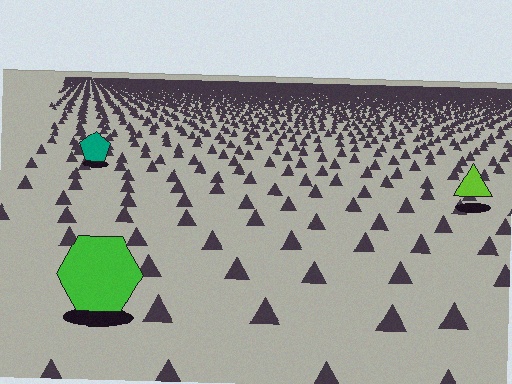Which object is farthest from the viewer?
The teal pentagon is farthest from the viewer. It appears smaller and the ground texture around it is denser.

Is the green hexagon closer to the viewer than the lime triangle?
Yes. The green hexagon is closer — you can tell from the texture gradient: the ground texture is coarser near it.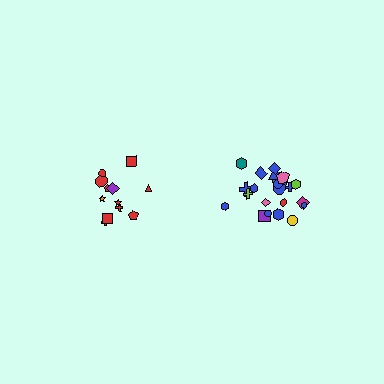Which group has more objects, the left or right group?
The right group.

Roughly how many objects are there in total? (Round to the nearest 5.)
Roughly 35 objects in total.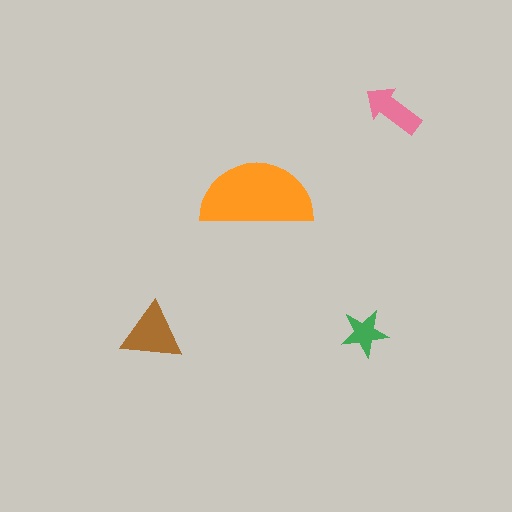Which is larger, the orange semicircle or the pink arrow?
The orange semicircle.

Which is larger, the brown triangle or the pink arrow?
The brown triangle.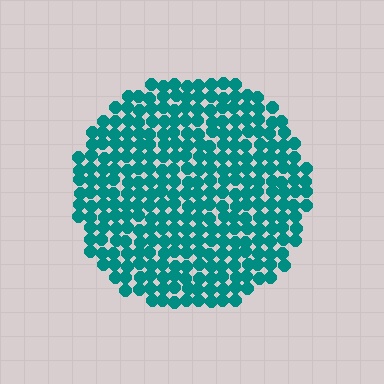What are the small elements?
The small elements are circles.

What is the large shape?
The large shape is a circle.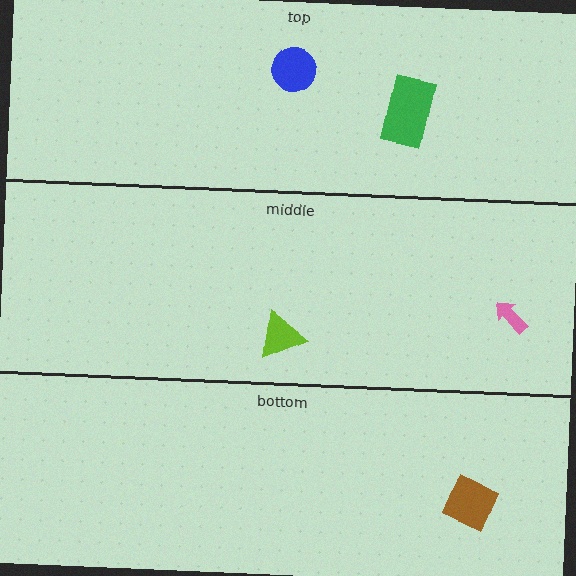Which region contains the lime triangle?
The middle region.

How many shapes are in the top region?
2.